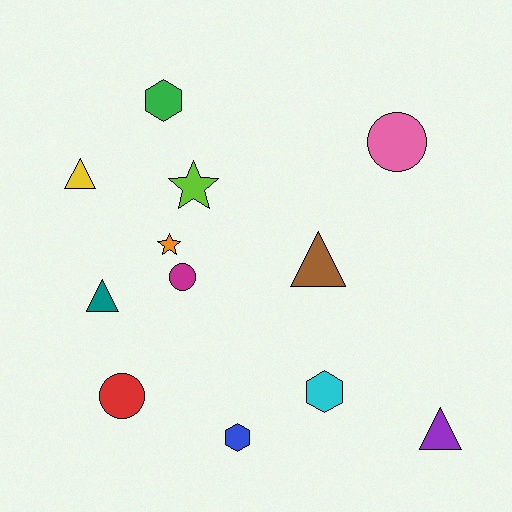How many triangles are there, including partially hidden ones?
There are 4 triangles.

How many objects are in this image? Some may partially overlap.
There are 12 objects.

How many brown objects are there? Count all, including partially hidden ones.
There is 1 brown object.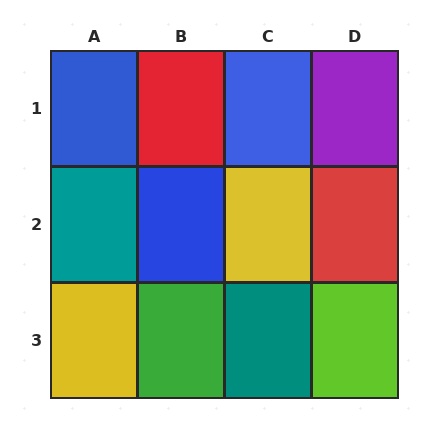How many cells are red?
2 cells are red.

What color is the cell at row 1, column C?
Blue.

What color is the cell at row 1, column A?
Blue.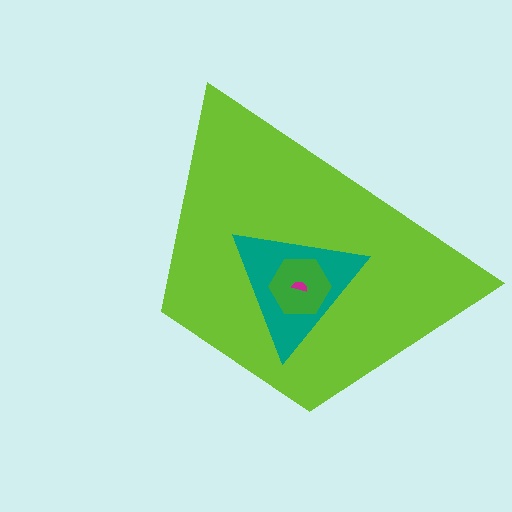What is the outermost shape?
The lime trapezoid.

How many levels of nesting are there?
4.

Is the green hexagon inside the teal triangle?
Yes.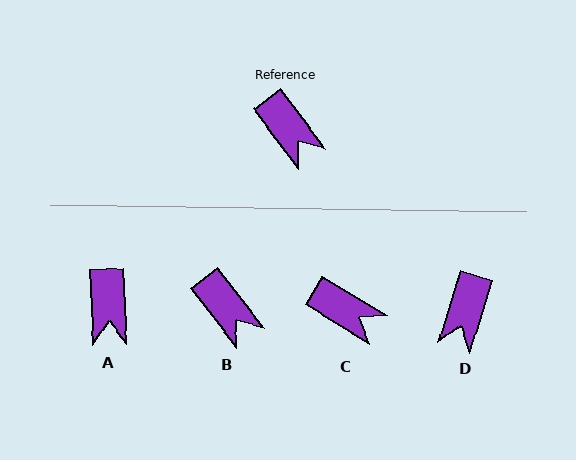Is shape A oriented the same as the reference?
No, it is off by about 34 degrees.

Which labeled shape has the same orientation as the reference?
B.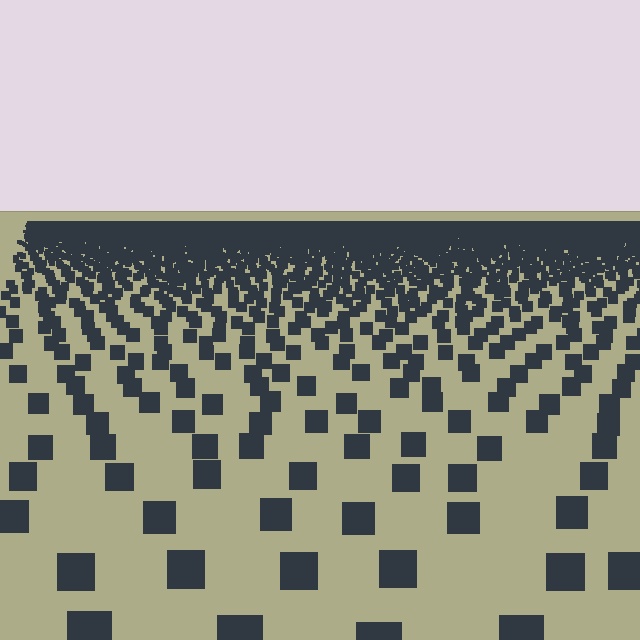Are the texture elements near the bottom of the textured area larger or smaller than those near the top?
Larger. Near the bottom, elements are closer to the viewer and appear at a bigger on-screen size.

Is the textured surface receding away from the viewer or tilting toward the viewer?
The surface is receding away from the viewer. Texture elements get smaller and denser toward the top.